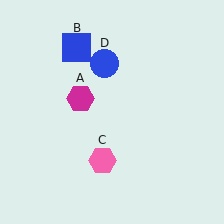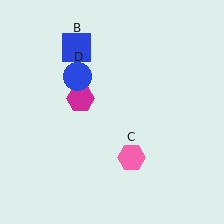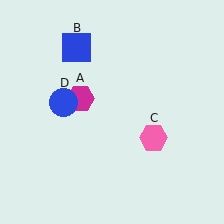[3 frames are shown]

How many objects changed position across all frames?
2 objects changed position: pink hexagon (object C), blue circle (object D).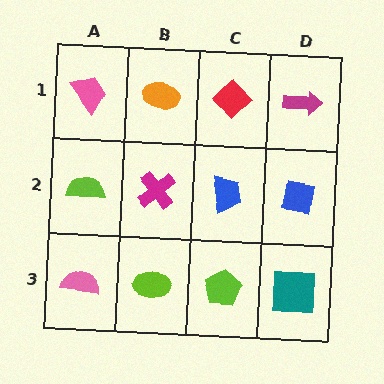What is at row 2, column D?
A blue square.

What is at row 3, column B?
A lime ellipse.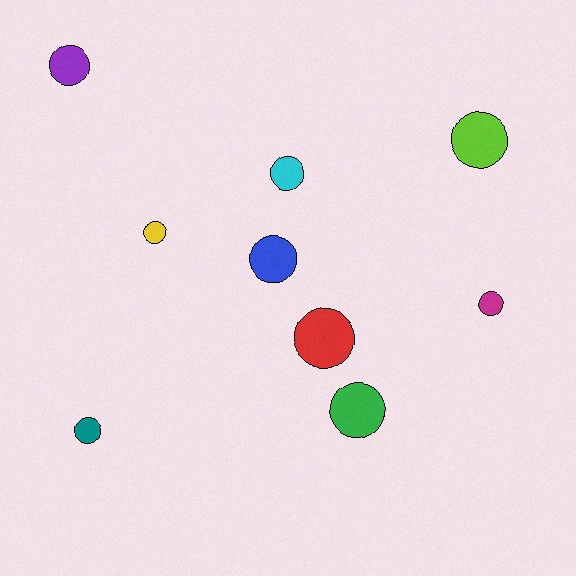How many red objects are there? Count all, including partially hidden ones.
There is 1 red object.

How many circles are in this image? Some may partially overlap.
There are 9 circles.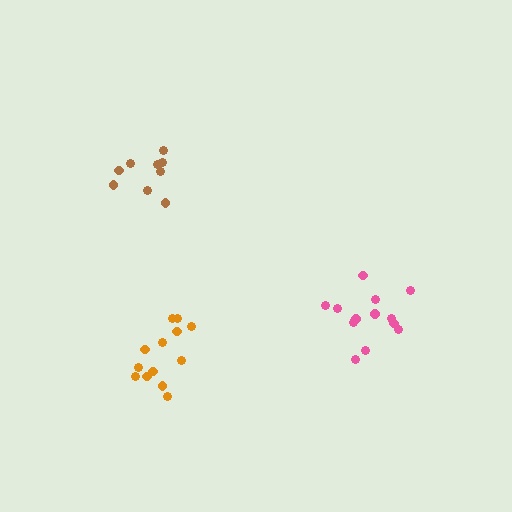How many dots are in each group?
Group 1: 13 dots, Group 2: 13 dots, Group 3: 9 dots (35 total).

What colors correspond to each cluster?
The clusters are colored: orange, pink, brown.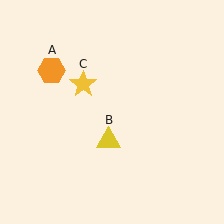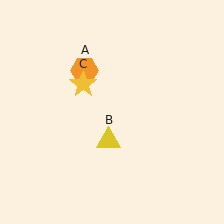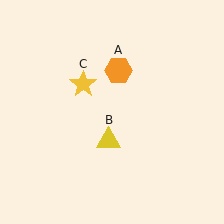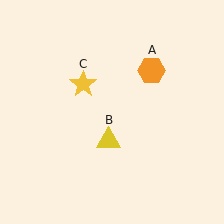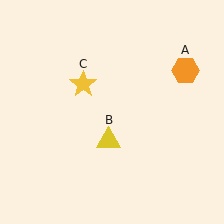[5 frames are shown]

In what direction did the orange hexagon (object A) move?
The orange hexagon (object A) moved right.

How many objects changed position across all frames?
1 object changed position: orange hexagon (object A).